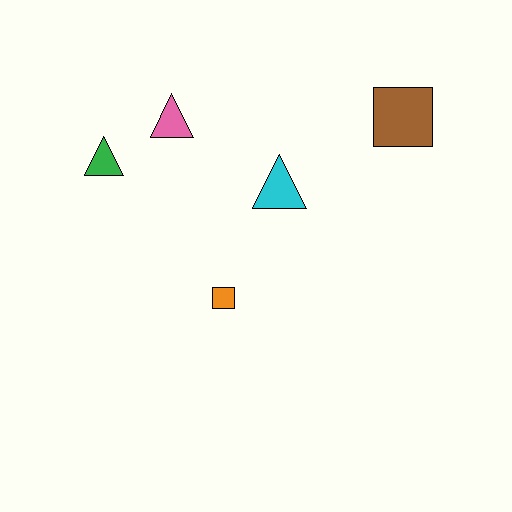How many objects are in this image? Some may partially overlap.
There are 5 objects.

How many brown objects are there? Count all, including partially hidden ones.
There is 1 brown object.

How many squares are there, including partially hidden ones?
There are 2 squares.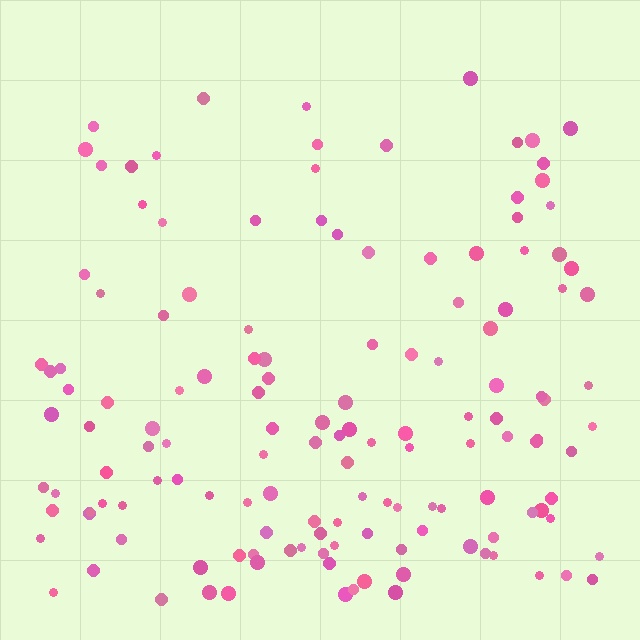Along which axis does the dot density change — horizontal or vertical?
Vertical.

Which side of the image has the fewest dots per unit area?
The top.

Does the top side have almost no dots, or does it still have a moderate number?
Still a moderate number, just noticeably fewer than the bottom.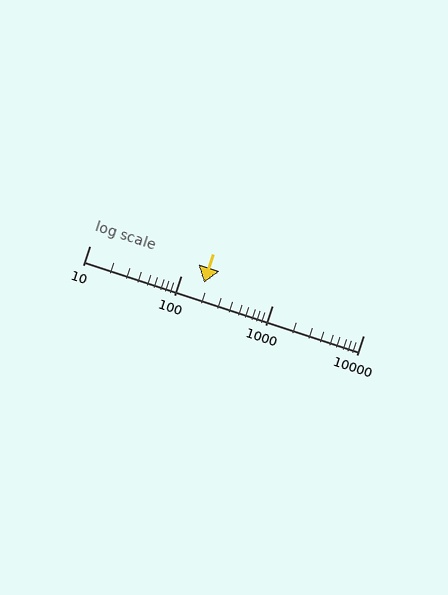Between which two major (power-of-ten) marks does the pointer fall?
The pointer is between 100 and 1000.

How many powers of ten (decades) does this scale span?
The scale spans 3 decades, from 10 to 10000.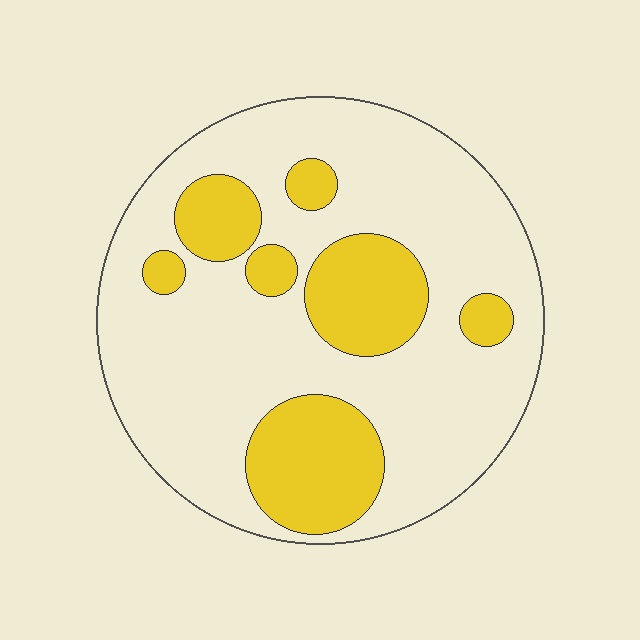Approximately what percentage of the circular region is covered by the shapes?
Approximately 25%.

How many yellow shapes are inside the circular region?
7.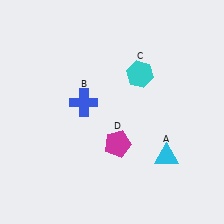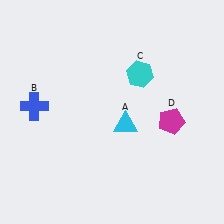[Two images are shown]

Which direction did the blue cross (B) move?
The blue cross (B) moved left.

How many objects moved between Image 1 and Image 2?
3 objects moved between the two images.